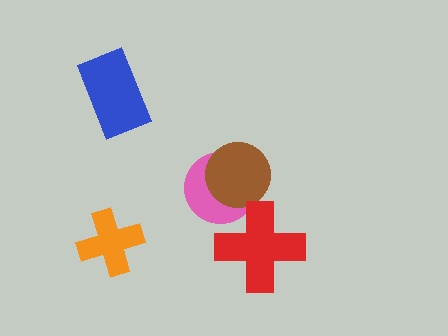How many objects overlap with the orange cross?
0 objects overlap with the orange cross.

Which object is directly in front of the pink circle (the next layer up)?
The brown circle is directly in front of the pink circle.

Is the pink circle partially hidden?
Yes, it is partially covered by another shape.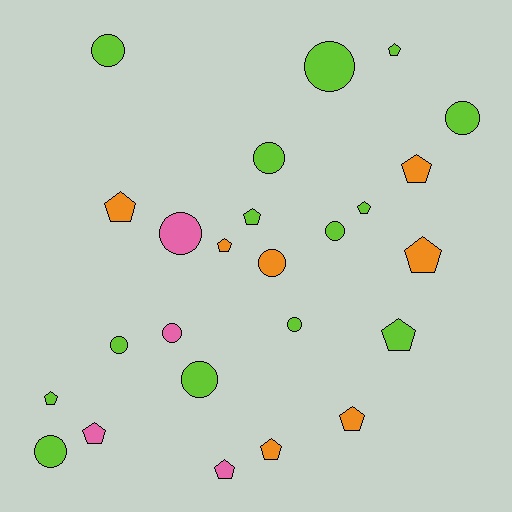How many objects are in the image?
There are 25 objects.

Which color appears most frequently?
Lime, with 14 objects.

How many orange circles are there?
There is 1 orange circle.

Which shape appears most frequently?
Pentagon, with 13 objects.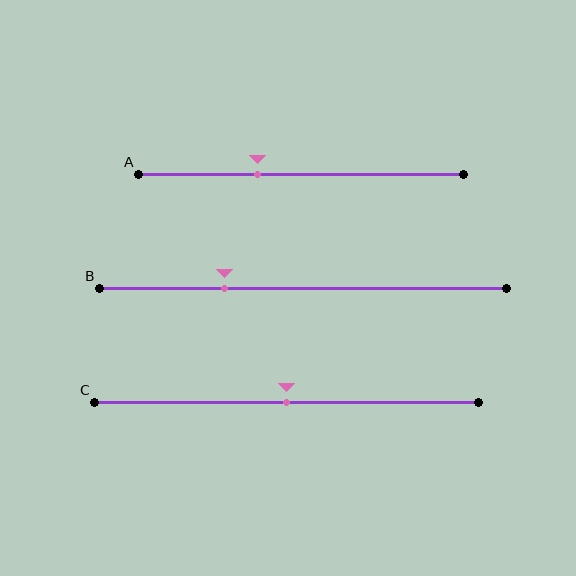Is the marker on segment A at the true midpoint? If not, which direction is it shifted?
No, the marker on segment A is shifted to the left by about 13% of the segment length.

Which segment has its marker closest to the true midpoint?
Segment C has its marker closest to the true midpoint.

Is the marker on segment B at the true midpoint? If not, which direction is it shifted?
No, the marker on segment B is shifted to the left by about 19% of the segment length.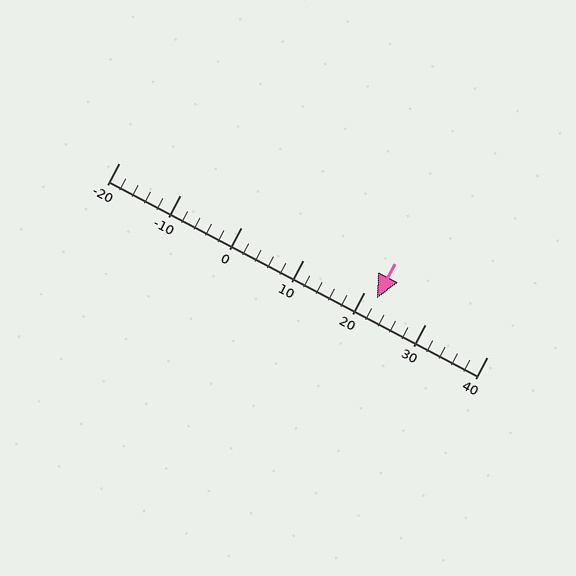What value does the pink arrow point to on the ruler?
The pink arrow points to approximately 22.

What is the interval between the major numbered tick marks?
The major tick marks are spaced 10 units apart.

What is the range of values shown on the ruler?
The ruler shows values from -20 to 40.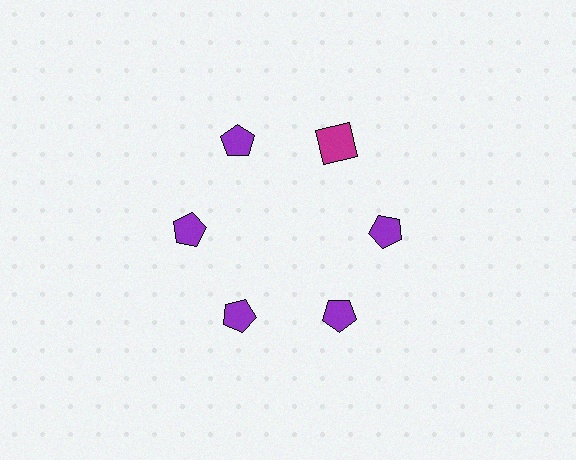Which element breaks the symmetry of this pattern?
The magenta square at roughly the 1 o'clock position breaks the symmetry. All other shapes are purple pentagons.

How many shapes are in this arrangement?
There are 6 shapes arranged in a ring pattern.